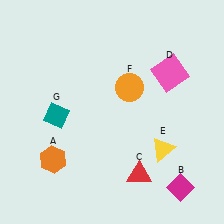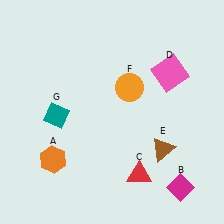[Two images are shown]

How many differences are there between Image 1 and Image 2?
There is 1 difference between the two images.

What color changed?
The triangle (E) changed from yellow in Image 1 to brown in Image 2.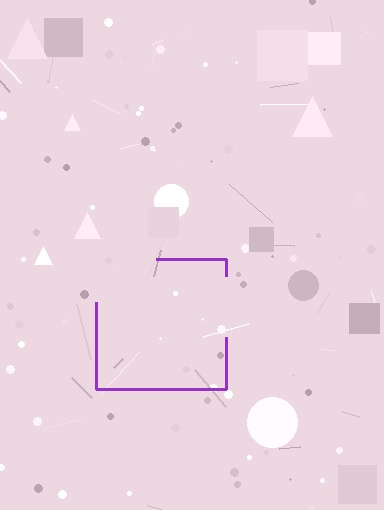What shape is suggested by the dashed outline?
The dashed outline suggests a square.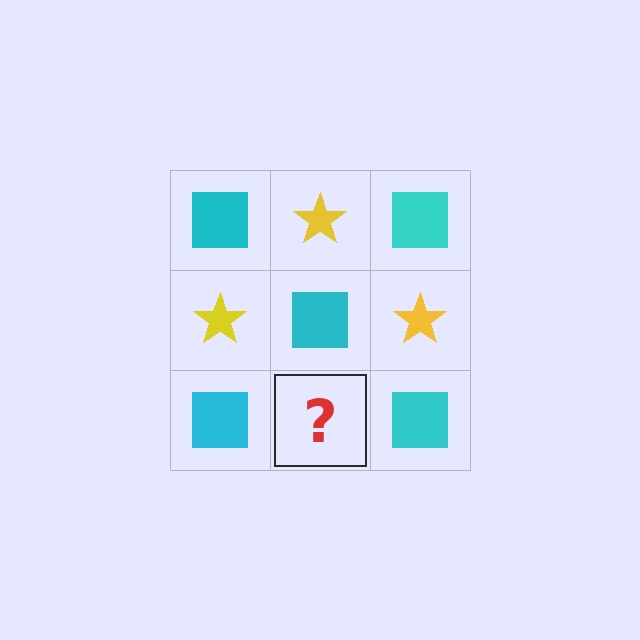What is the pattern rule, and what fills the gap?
The rule is that it alternates cyan square and yellow star in a checkerboard pattern. The gap should be filled with a yellow star.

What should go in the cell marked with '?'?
The missing cell should contain a yellow star.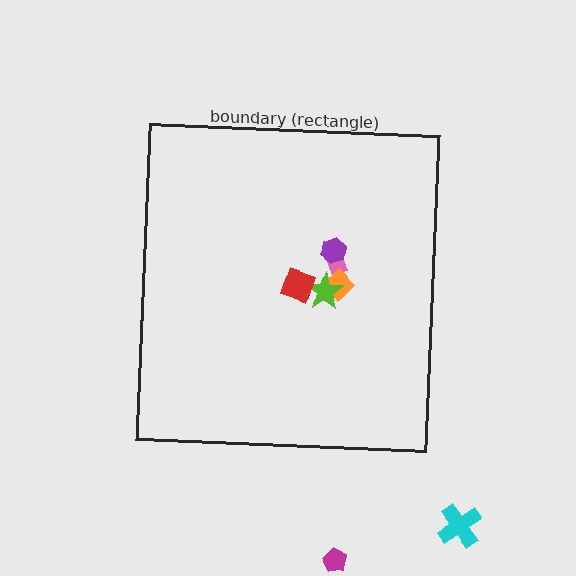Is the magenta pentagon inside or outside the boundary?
Outside.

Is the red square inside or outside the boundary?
Inside.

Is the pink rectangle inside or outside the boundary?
Inside.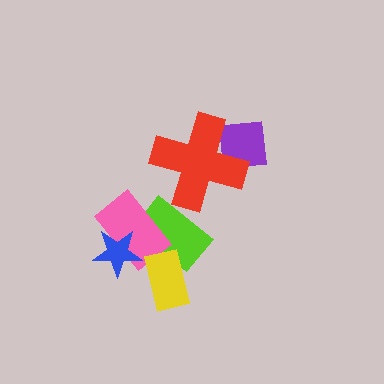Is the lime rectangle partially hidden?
Yes, it is partially covered by another shape.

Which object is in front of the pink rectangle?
The blue star is in front of the pink rectangle.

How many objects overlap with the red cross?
1 object overlaps with the red cross.